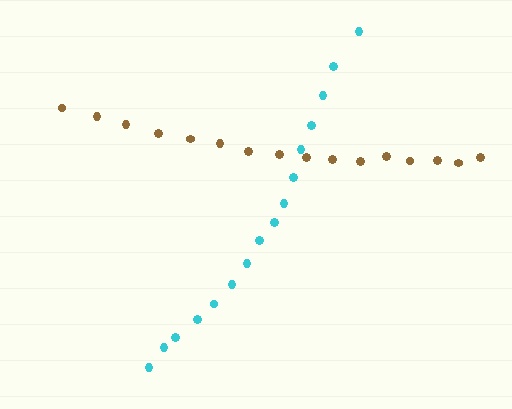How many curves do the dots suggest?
There are 2 distinct paths.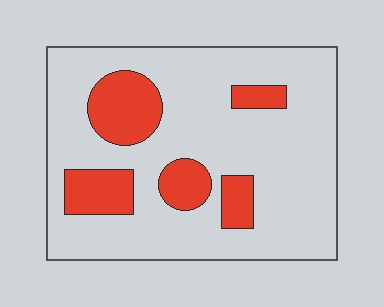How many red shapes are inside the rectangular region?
5.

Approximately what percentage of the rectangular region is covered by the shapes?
Approximately 20%.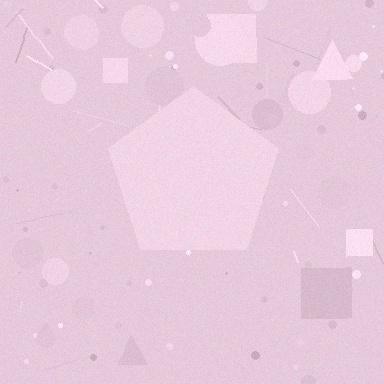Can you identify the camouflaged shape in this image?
The camouflaged shape is a pentagon.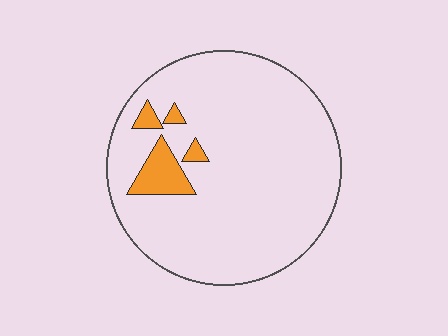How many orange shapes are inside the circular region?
4.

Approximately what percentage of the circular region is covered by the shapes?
Approximately 10%.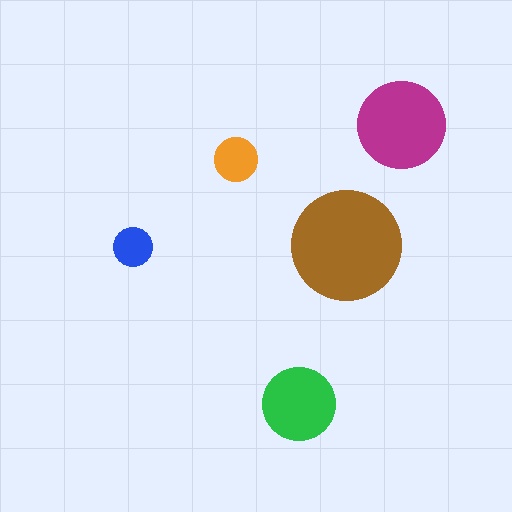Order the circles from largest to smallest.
the brown one, the magenta one, the green one, the orange one, the blue one.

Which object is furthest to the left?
The blue circle is leftmost.